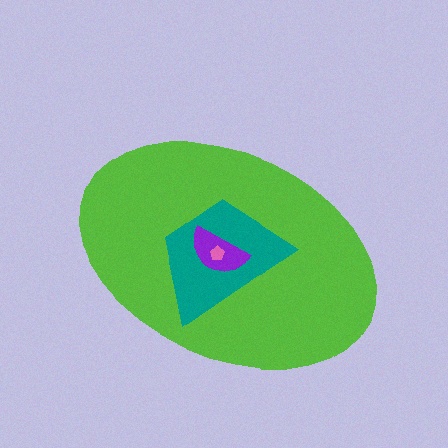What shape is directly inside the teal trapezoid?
The purple semicircle.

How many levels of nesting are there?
4.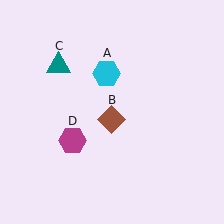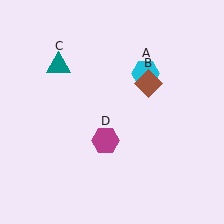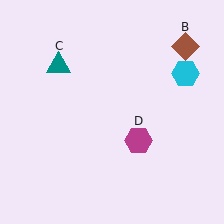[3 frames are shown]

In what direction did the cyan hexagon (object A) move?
The cyan hexagon (object A) moved right.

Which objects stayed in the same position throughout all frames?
Teal triangle (object C) remained stationary.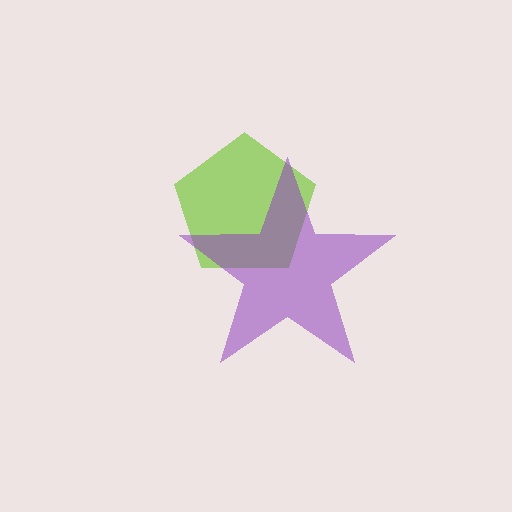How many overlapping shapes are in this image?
There are 2 overlapping shapes in the image.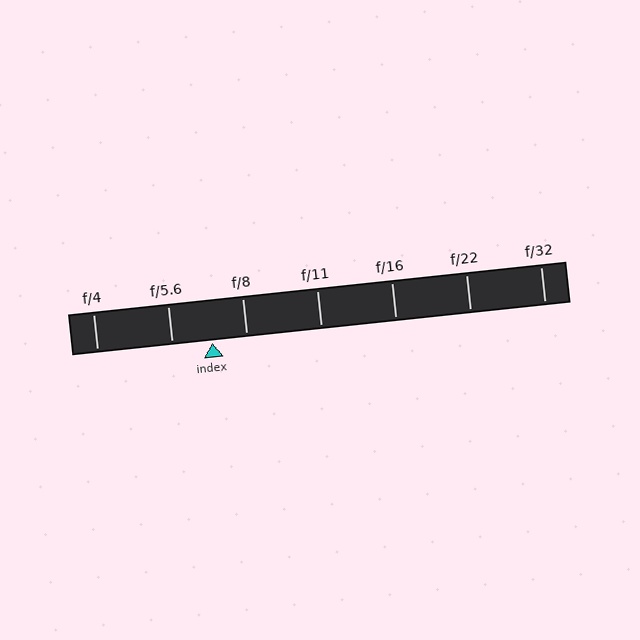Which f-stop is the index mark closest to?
The index mark is closest to f/8.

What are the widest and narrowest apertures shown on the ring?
The widest aperture shown is f/4 and the narrowest is f/32.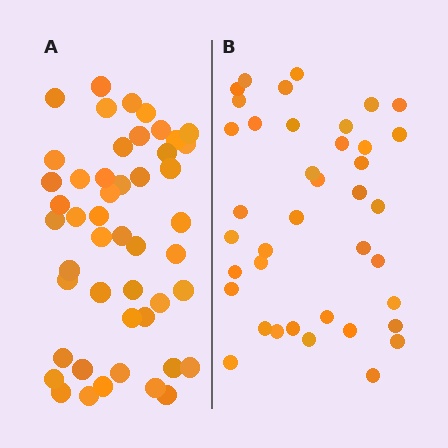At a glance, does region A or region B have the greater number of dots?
Region A (the left region) has more dots.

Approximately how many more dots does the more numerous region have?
Region A has roughly 8 or so more dots than region B.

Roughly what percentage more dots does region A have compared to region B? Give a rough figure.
About 25% more.